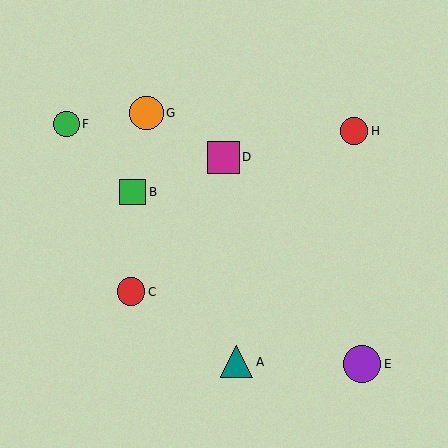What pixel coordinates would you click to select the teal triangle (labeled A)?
Click at (237, 362) to select the teal triangle A.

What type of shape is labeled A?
Shape A is a teal triangle.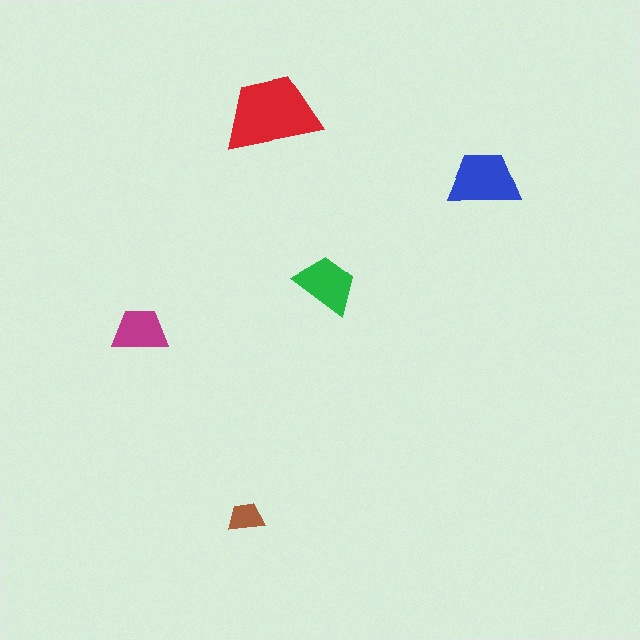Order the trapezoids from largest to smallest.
the red one, the blue one, the green one, the magenta one, the brown one.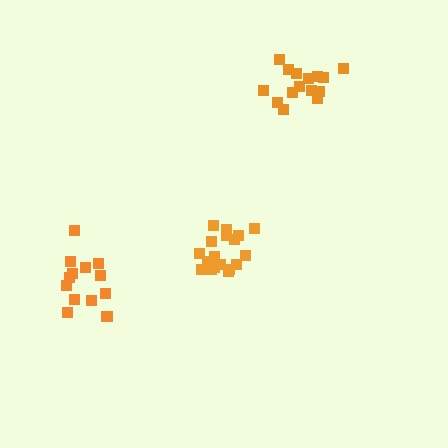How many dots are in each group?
Group 1: 18 dots, Group 2: 15 dots, Group 3: 14 dots (47 total).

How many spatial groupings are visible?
There are 3 spatial groupings.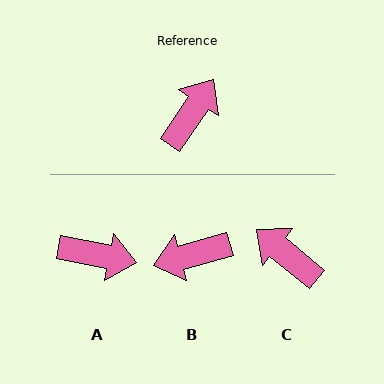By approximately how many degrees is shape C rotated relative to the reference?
Approximately 84 degrees counter-clockwise.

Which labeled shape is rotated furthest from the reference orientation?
B, about 139 degrees away.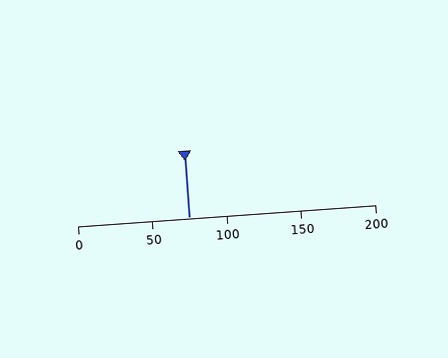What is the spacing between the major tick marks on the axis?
The major ticks are spaced 50 apart.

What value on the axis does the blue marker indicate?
The marker indicates approximately 75.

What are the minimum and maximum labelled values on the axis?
The axis runs from 0 to 200.